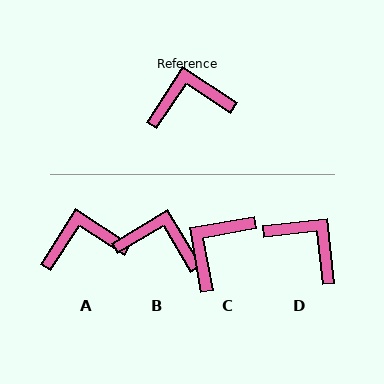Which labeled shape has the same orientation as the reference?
A.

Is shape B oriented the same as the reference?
No, it is off by about 26 degrees.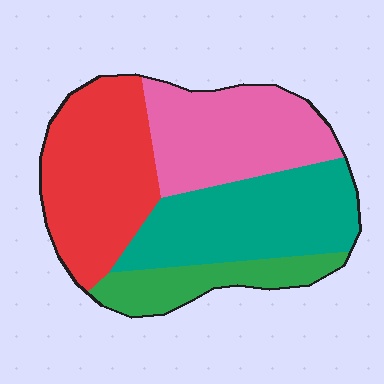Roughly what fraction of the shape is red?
Red covers roughly 30% of the shape.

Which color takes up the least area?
Green, at roughly 15%.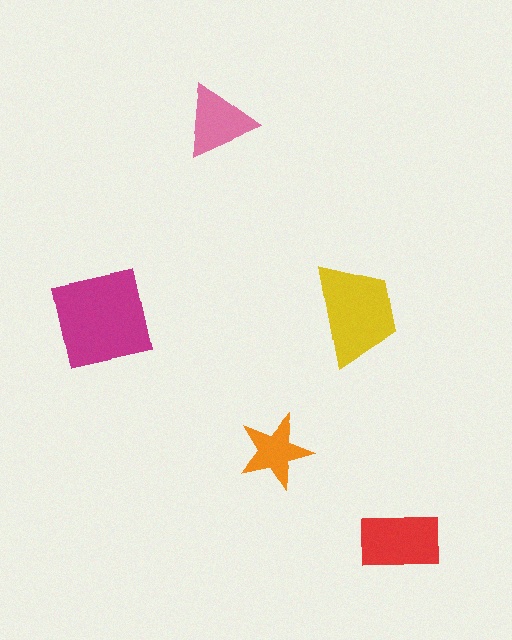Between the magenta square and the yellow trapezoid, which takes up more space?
The magenta square.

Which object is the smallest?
The orange star.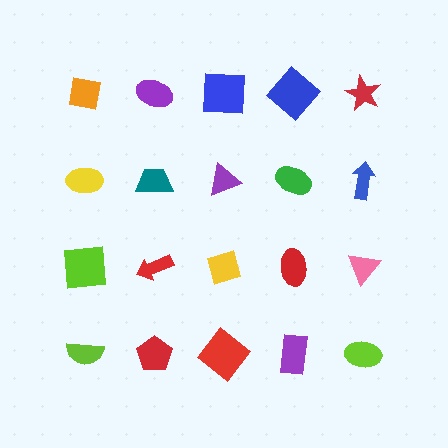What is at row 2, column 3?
A purple triangle.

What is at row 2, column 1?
A yellow ellipse.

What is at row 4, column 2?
A red pentagon.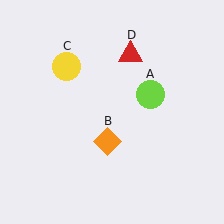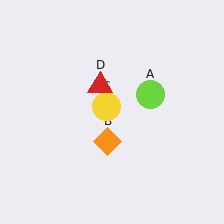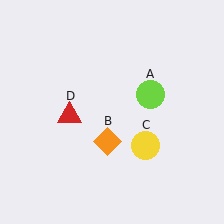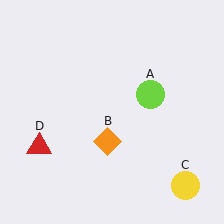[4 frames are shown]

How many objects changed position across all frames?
2 objects changed position: yellow circle (object C), red triangle (object D).